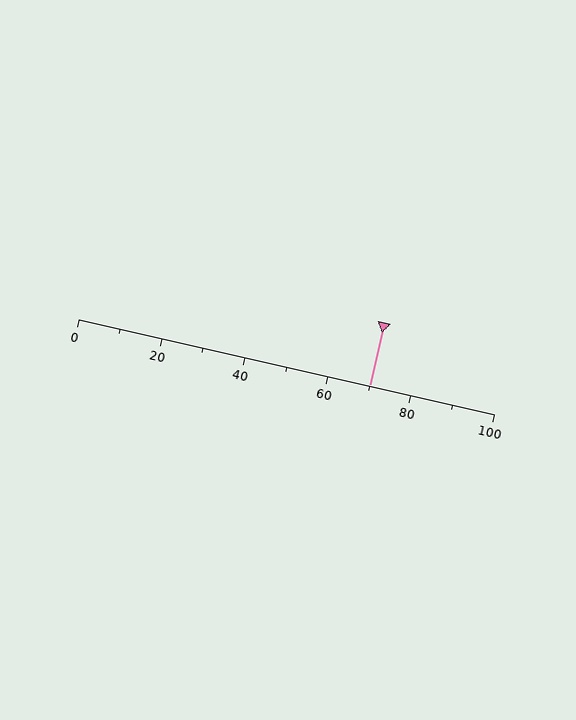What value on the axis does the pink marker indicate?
The marker indicates approximately 70.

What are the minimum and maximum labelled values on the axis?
The axis runs from 0 to 100.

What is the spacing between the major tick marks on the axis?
The major ticks are spaced 20 apart.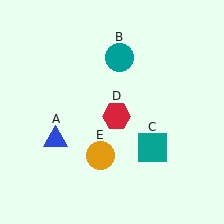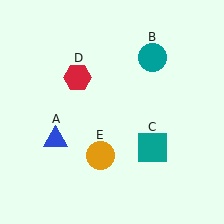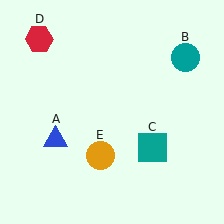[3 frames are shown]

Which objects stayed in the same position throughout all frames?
Blue triangle (object A) and teal square (object C) and orange circle (object E) remained stationary.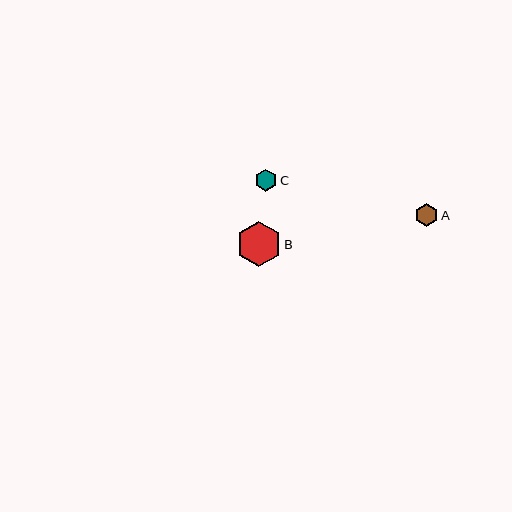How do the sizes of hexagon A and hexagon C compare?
Hexagon A and hexagon C are approximately the same size.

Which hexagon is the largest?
Hexagon B is the largest with a size of approximately 45 pixels.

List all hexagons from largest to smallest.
From largest to smallest: B, A, C.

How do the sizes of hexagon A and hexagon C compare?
Hexagon A and hexagon C are approximately the same size.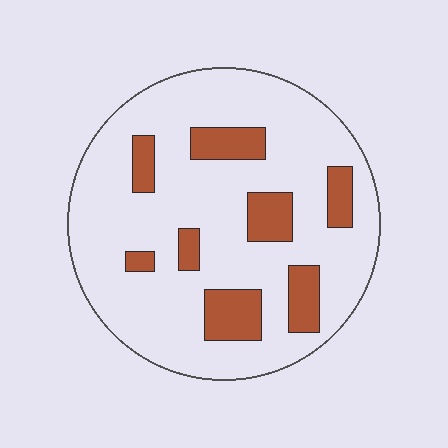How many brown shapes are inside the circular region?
8.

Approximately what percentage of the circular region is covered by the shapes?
Approximately 20%.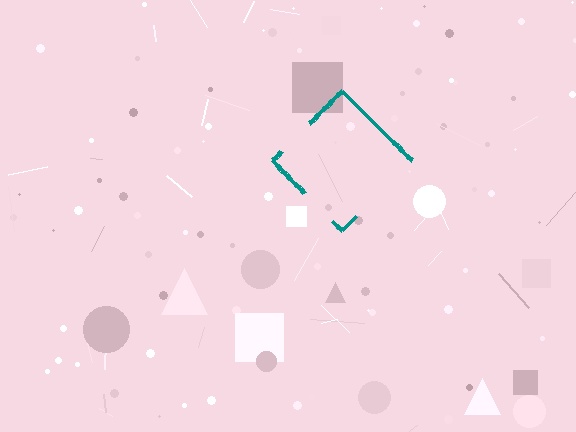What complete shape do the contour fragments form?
The contour fragments form a diamond.